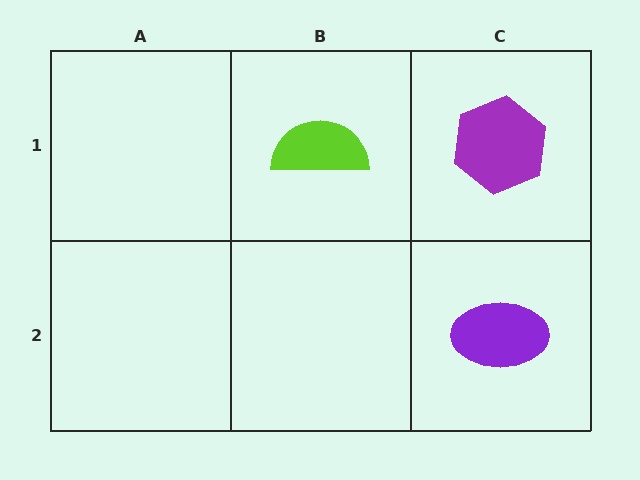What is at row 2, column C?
A purple ellipse.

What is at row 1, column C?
A purple hexagon.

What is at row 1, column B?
A lime semicircle.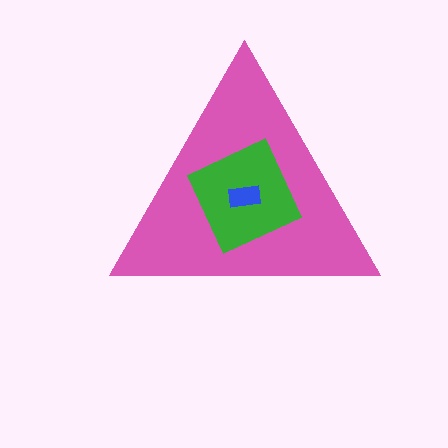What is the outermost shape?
The pink triangle.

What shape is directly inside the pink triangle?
The green diamond.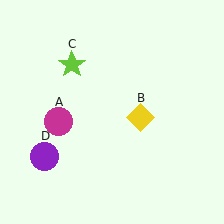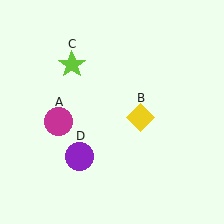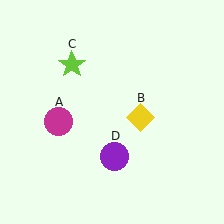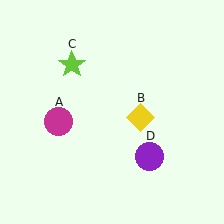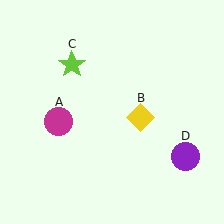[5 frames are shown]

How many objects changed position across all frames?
1 object changed position: purple circle (object D).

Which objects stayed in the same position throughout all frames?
Magenta circle (object A) and yellow diamond (object B) and lime star (object C) remained stationary.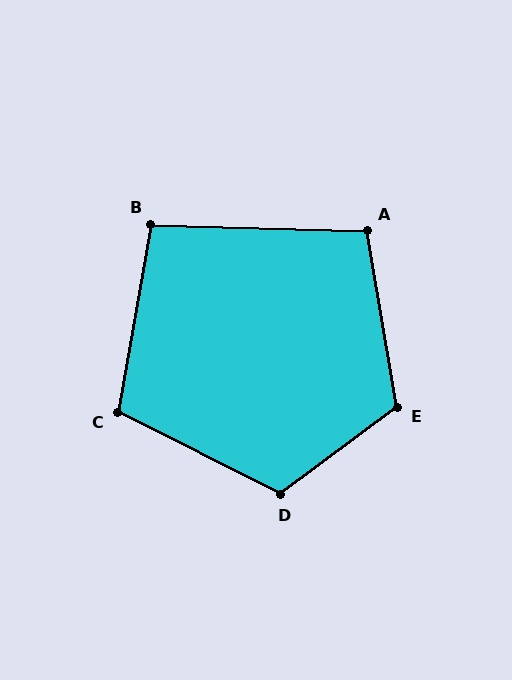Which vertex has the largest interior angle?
E, at approximately 117 degrees.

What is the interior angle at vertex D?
Approximately 117 degrees (obtuse).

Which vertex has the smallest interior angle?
B, at approximately 98 degrees.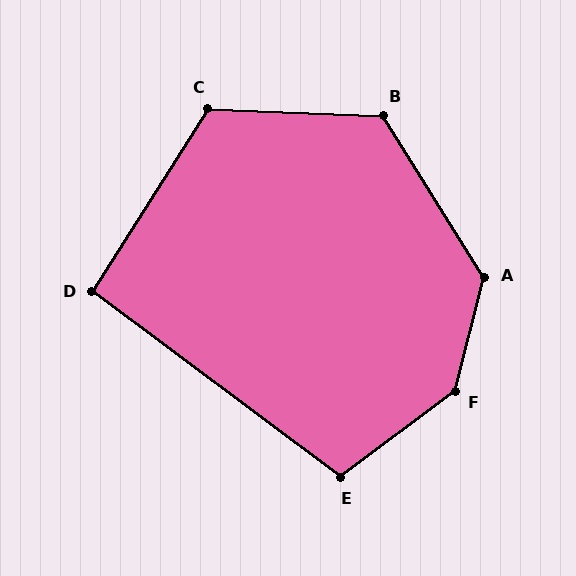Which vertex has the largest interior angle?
F, at approximately 141 degrees.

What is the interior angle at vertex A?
Approximately 134 degrees (obtuse).